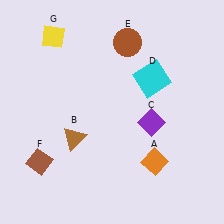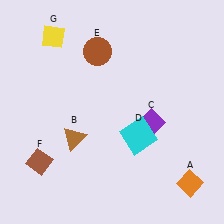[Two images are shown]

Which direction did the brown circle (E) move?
The brown circle (E) moved left.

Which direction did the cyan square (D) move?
The cyan square (D) moved down.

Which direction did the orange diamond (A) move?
The orange diamond (A) moved right.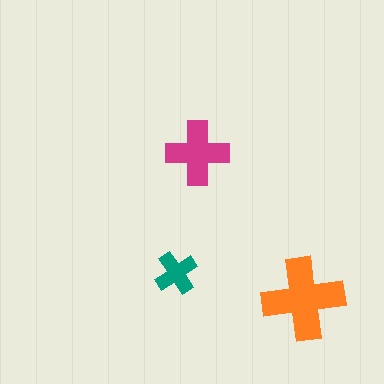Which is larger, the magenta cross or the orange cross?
The orange one.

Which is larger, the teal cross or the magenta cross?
The magenta one.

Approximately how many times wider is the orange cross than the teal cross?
About 2 times wider.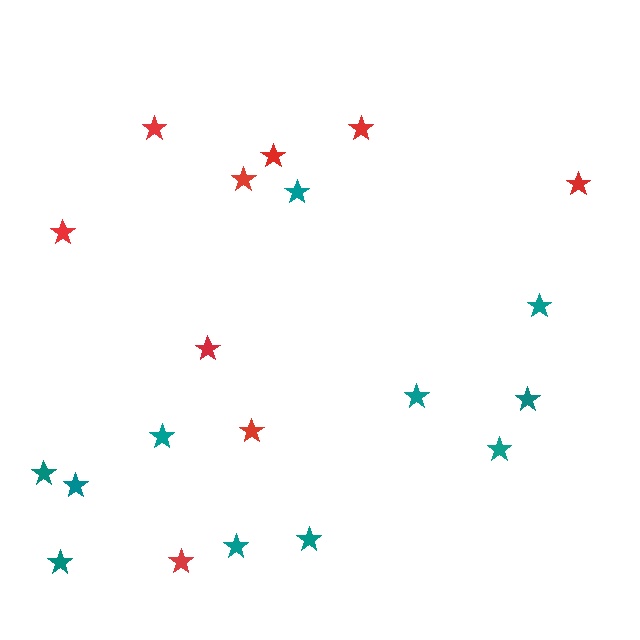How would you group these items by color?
There are 2 groups: one group of teal stars (11) and one group of red stars (9).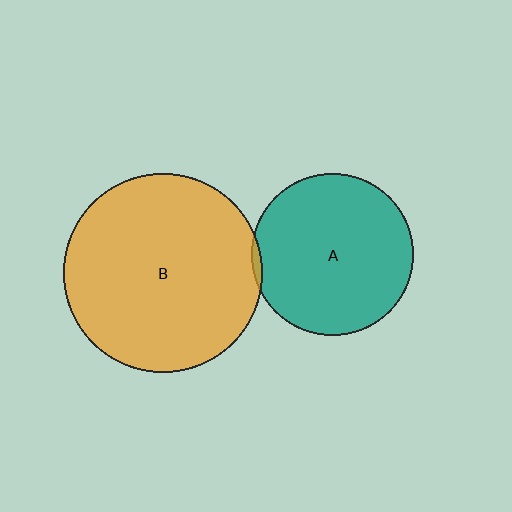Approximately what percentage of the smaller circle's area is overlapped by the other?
Approximately 5%.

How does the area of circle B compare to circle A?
Approximately 1.5 times.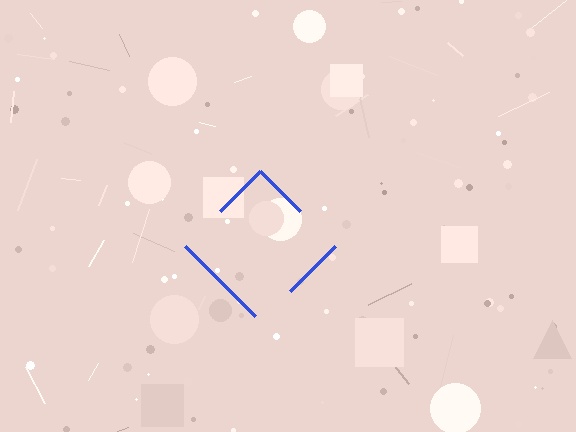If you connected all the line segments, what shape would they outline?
They would outline a diamond.